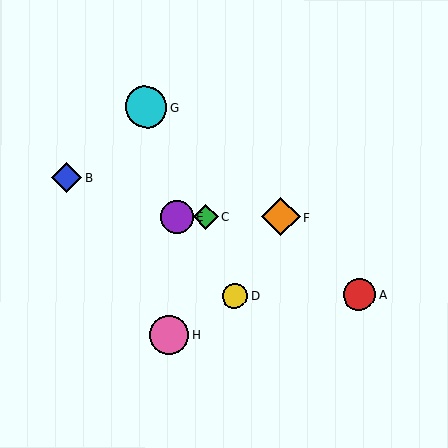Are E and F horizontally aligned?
Yes, both are at y≈216.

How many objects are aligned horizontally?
3 objects (C, E, F) are aligned horizontally.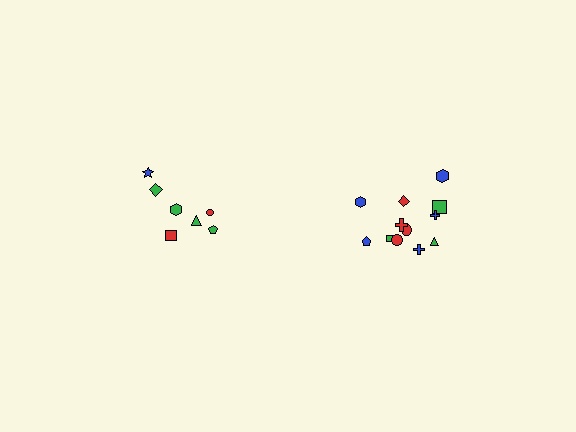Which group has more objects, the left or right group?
The right group.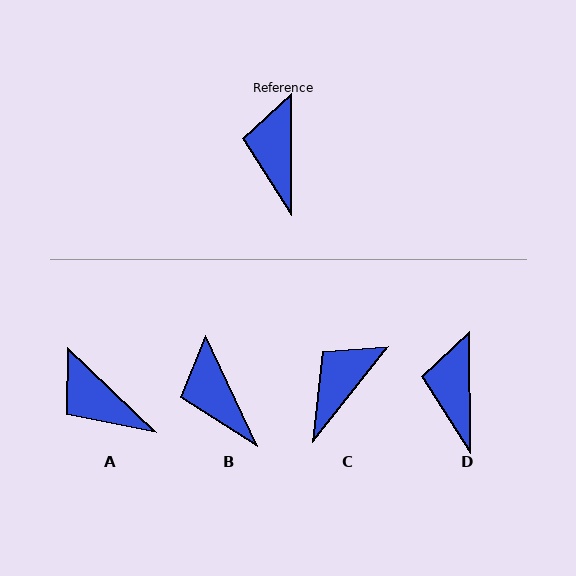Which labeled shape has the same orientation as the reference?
D.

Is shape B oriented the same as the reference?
No, it is off by about 25 degrees.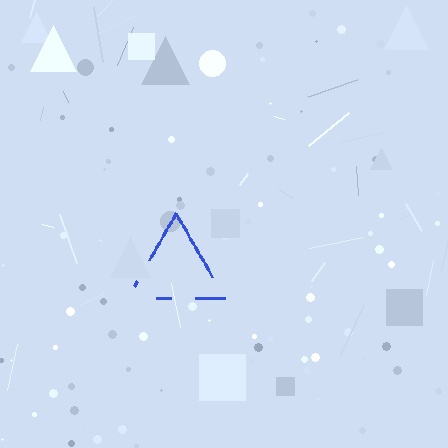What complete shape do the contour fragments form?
The contour fragments form a triangle.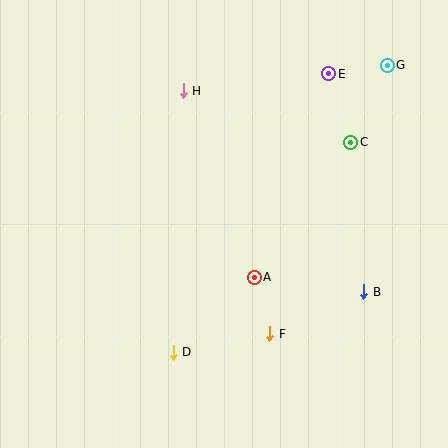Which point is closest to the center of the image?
Point A at (254, 277) is closest to the center.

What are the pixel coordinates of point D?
Point D is at (173, 352).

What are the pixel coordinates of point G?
Point G is at (387, 65).